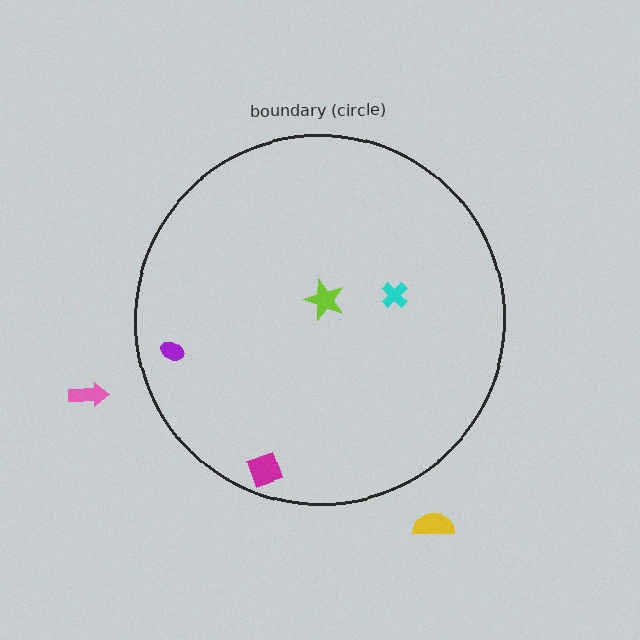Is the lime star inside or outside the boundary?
Inside.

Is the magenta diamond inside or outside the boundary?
Inside.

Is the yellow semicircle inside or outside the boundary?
Outside.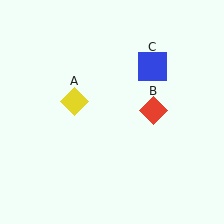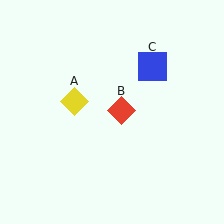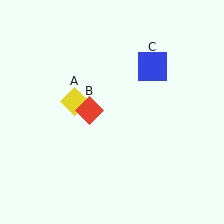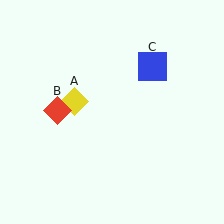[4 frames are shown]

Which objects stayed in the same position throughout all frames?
Yellow diamond (object A) and blue square (object C) remained stationary.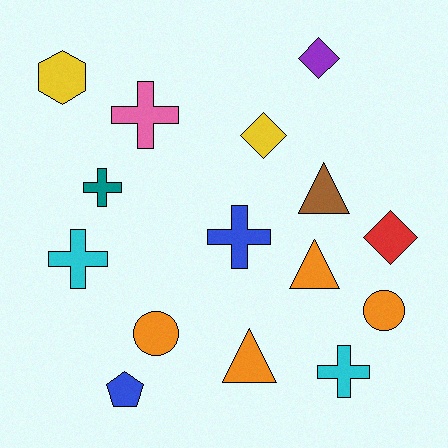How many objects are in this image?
There are 15 objects.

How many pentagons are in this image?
There is 1 pentagon.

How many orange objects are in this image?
There are 4 orange objects.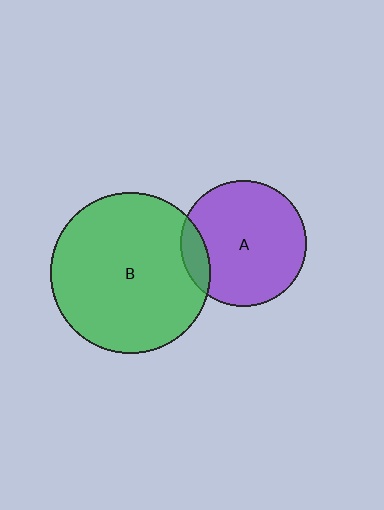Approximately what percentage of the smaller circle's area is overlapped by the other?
Approximately 10%.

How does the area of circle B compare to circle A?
Approximately 1.6 times.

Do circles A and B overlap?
Yes.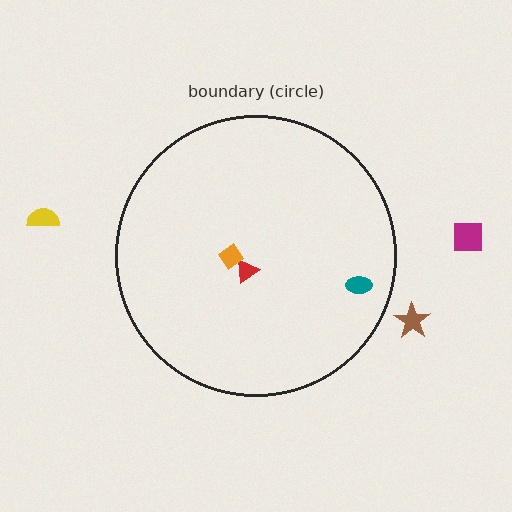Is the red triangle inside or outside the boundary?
Inside.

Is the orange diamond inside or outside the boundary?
Inside.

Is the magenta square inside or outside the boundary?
Outside.